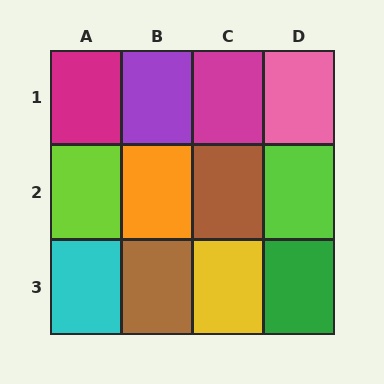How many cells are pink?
1 cell is pink.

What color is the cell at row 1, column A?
Magenta.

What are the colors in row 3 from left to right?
Cyan, brown, yellow, green.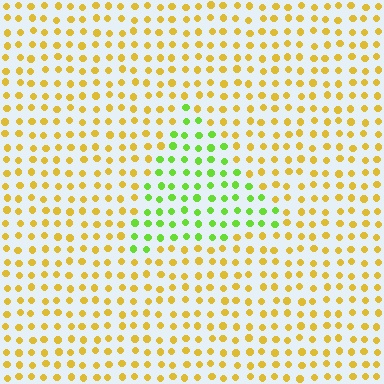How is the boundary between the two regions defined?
The boundary is defined purely by a slight shift in hue (about 53 degrees). Spacing, size, and orientation are identical on both sides.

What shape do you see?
I see a triangle.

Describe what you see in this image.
The image is filled with small yellow elements in a uniform arrangement. A triangle-shaped region is visible where the elements are tinted to a slightly different hue, forming a subtle color boundary.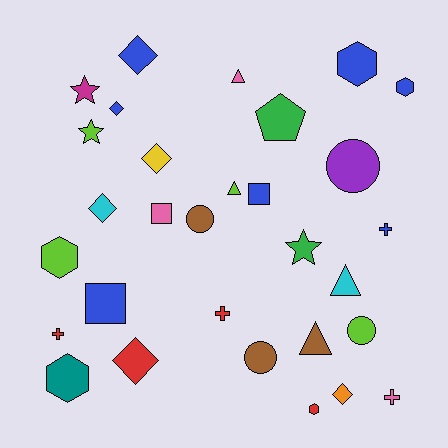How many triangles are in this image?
There are 4 triangles.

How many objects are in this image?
There are 30 objects.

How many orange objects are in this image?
There is 1 orange object.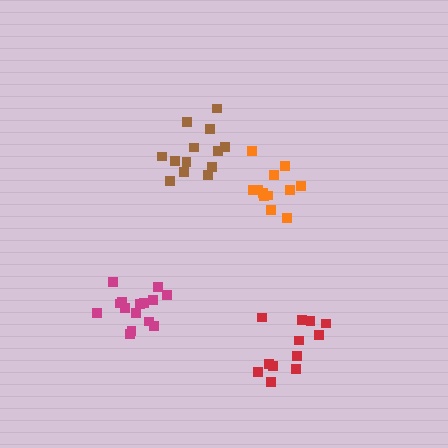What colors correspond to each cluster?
The clusters are colored: red, magenta, brown, orange.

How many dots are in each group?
Group 1: 12 dots, Group 2: 15 dots, Group 3: 13 dots, Group 4: 12 dots (52 total).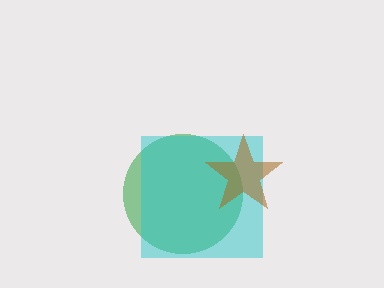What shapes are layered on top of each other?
The layered shapes are: a green circle, a cyan square, a brown star.